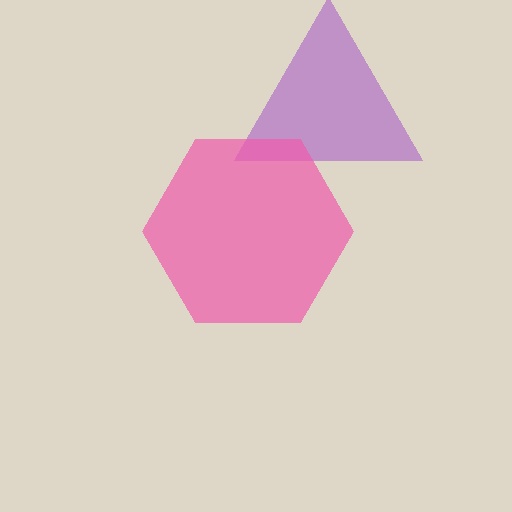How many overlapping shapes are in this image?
There are 2 overlapping shapes in the image.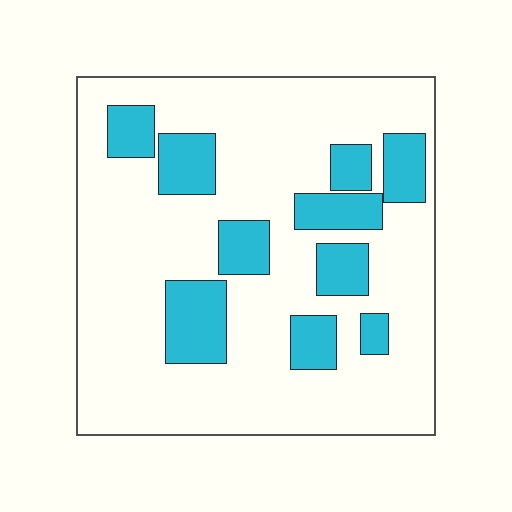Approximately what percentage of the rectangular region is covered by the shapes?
Approximately 20%.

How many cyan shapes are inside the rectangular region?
10.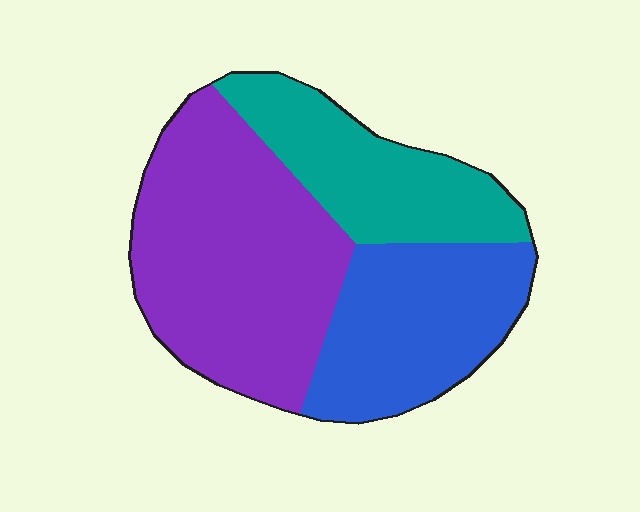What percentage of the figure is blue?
Blue covers around 30% of the figure.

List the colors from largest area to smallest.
From largest to smallest: purple, blue, teal.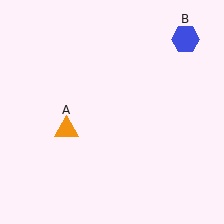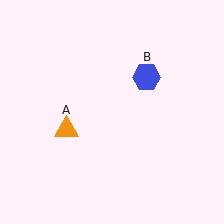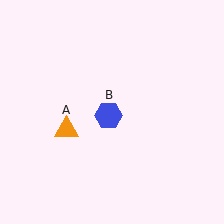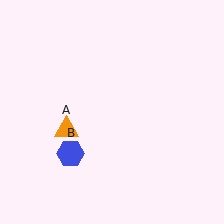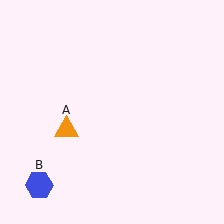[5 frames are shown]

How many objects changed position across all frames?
1 object changed position: blue hexagon (object B).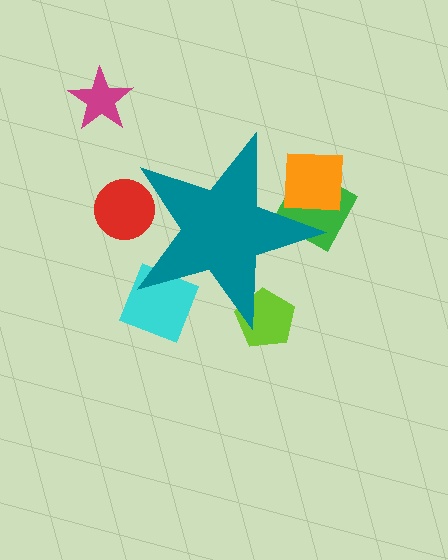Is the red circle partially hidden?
Yes, the red circle is partially hidden behind the teal star.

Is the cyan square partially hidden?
Yes, the cyan square is partially hidden behind the teal star.